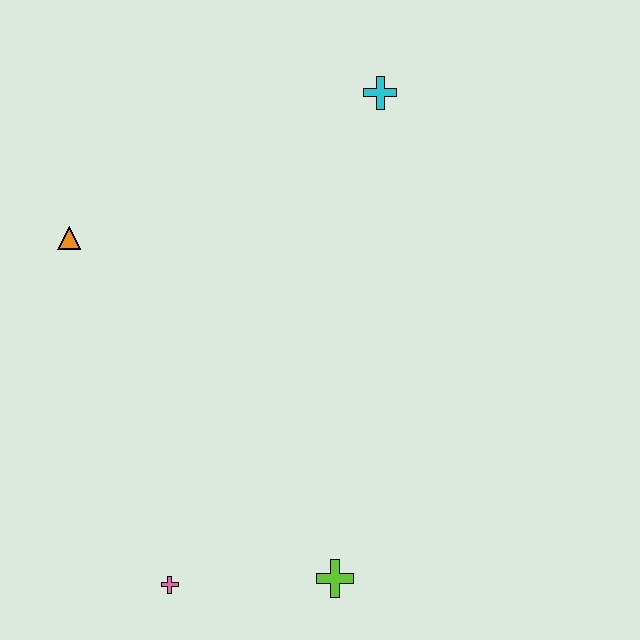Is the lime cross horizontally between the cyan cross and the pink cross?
Yes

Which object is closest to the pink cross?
The lime cross is closest to the pink cross.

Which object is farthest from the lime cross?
The cyan cross is farthest from the lime cross.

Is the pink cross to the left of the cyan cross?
Yes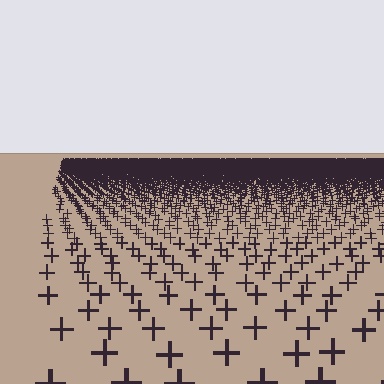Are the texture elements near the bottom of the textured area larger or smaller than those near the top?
Larger. Near the bottom, elements are closer to the viewer and appear at a bigger on-screen size.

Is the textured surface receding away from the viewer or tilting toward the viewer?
The surface is receding away from the viewer. Texture elements get smaller and denser toward the top.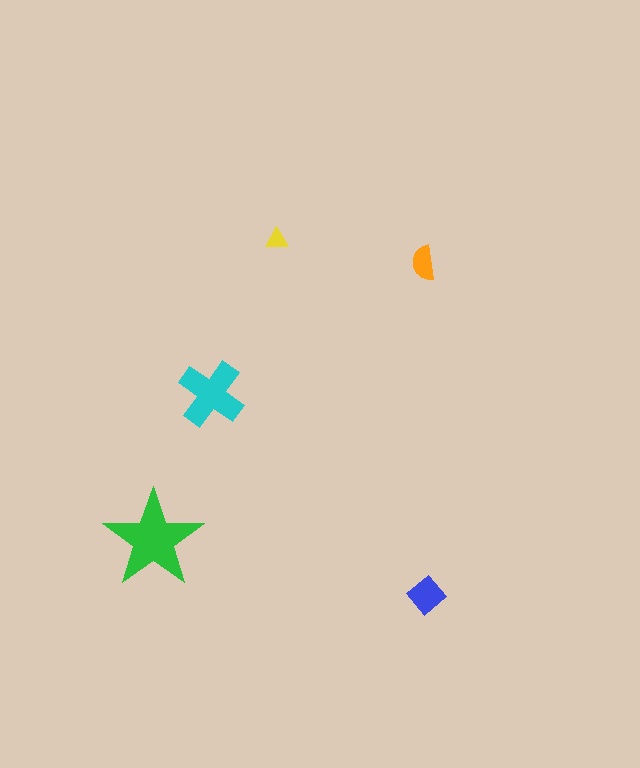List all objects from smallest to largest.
The yellow triangle, the orange semicircle, the blue diamond, the cyan cross, the green star.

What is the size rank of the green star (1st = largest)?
1st.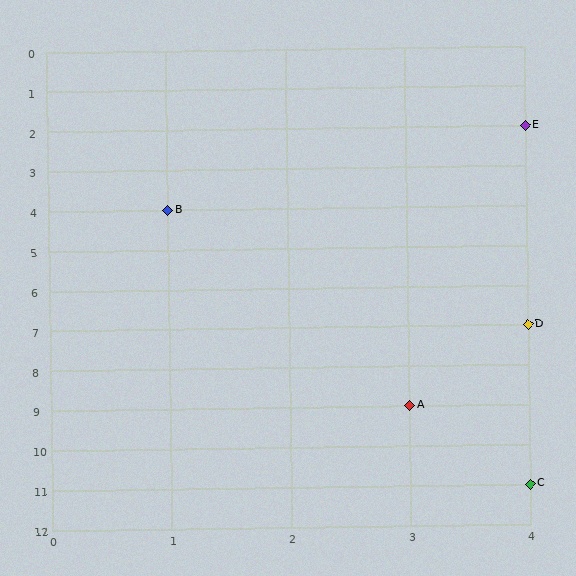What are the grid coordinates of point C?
Point C is at grid coordinates (4, 11).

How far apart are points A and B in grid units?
Points A and B are 2 columns and 5 rows apart (about 5.4 grid units diagonally).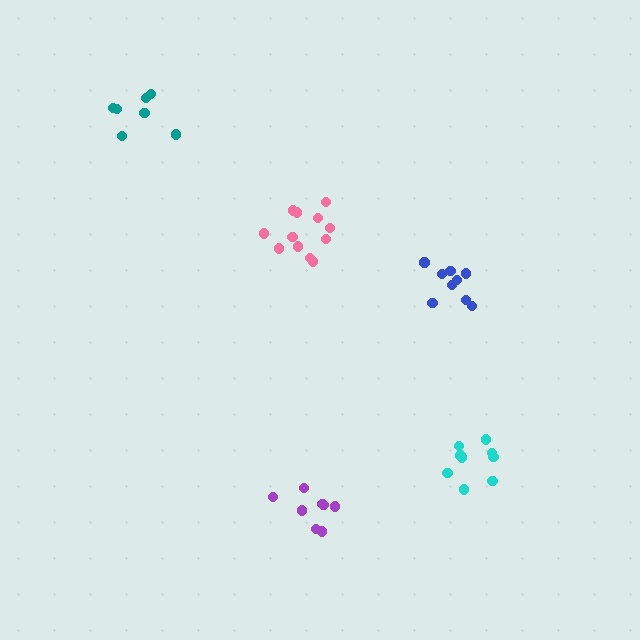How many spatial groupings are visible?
There are 5 spatial groupings.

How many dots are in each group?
Group 1: 7 dots, Group 2: 12 dots, Group 3: 9 dots, Group 4: 8 dots, Group 5: 9 dots (45 total).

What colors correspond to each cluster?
The clusters are colored: teal, pink, cyan, purple, blue.